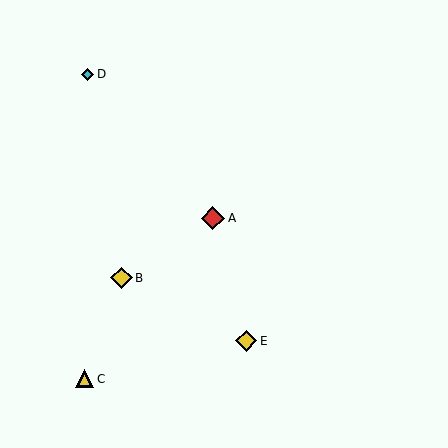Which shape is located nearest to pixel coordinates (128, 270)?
The yellow diamond (labeled B) at (121, 278) is nearest to that location.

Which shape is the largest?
The red diamond (labeled A) is the largest.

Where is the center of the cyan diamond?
The center of the cyan diamond is at (88, 74).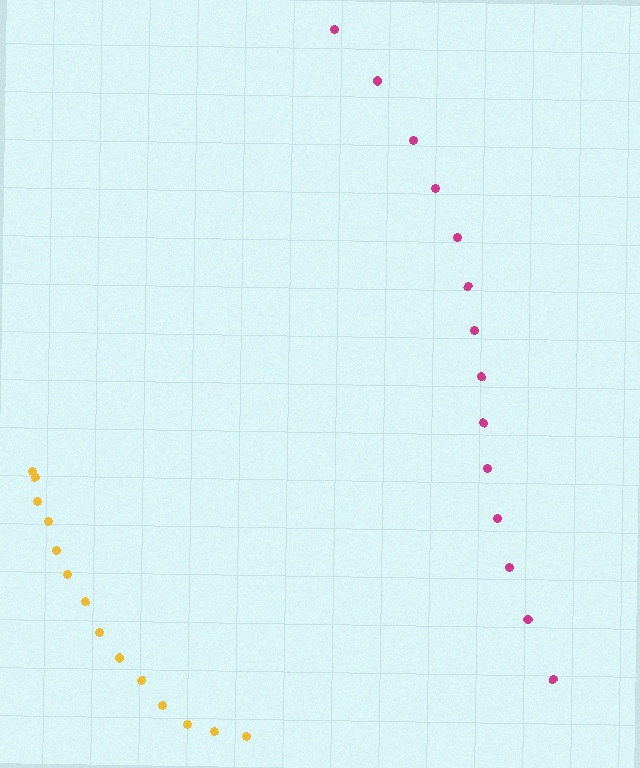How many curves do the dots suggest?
There are 2 distinct paths.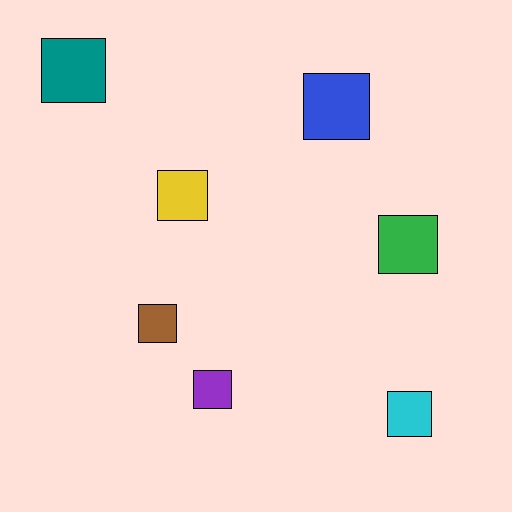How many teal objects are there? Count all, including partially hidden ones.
There is 1 teal object.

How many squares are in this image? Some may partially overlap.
There are 7 squares.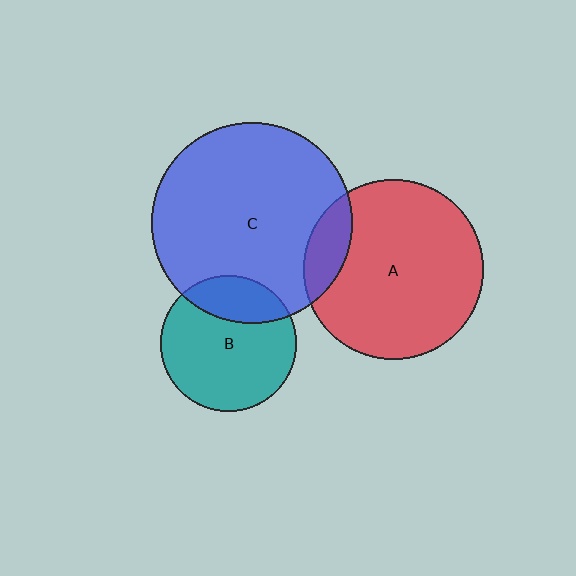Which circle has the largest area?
Circle C (blue).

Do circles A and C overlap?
Yes.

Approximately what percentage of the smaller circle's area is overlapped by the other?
Approximately 15%.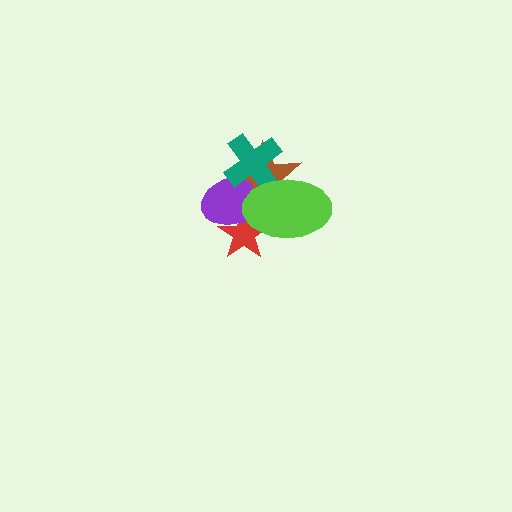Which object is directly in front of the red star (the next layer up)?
The purple ellipse is directly in front of the red star.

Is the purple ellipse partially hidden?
Yes, it is partially covered by another shape.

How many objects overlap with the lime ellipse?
4 objects overlap with the lime ellipse.